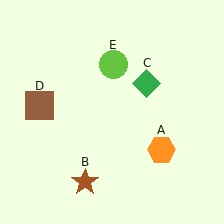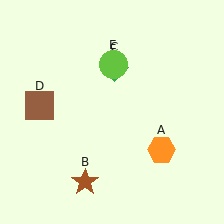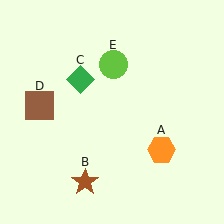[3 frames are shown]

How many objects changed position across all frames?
1 object changed position: green diamond (object C).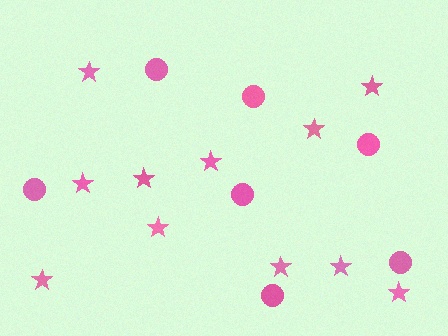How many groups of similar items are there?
There are 2 groups: one group of stars (11) and one group of circles (7).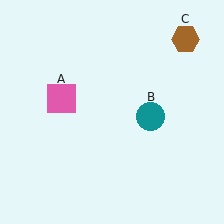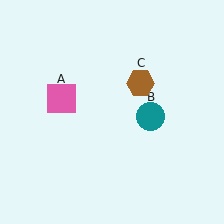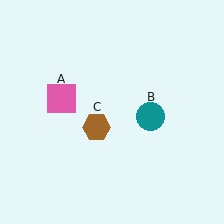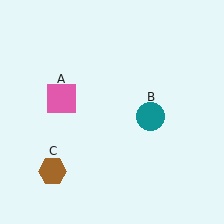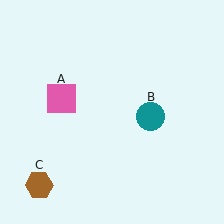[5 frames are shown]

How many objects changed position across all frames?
1 object changed position: brown hexagon (object C).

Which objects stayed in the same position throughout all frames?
Pink square (object A) and teal circle (object B) remained stationary.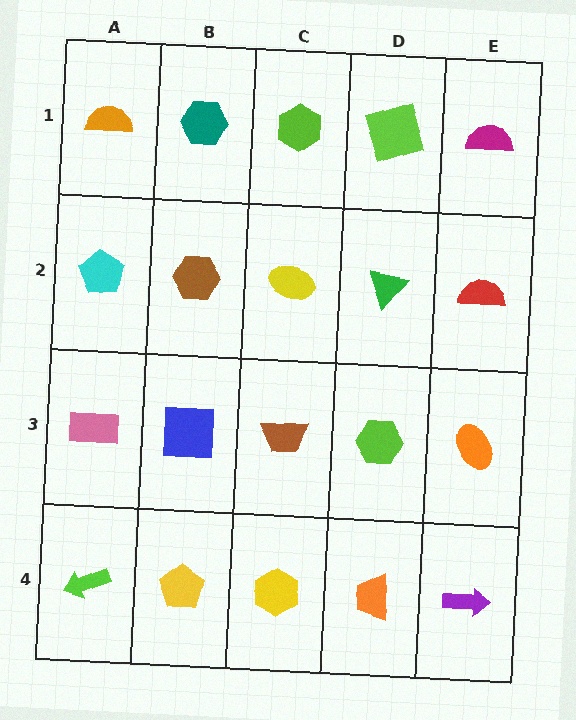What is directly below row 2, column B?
A blue square.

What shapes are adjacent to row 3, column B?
A brown hexagon (row 2, column B), a yellow pentagon (row 4, column B), a pink rectangle (row 3, column A), a brown trapezoid (row 3, column C).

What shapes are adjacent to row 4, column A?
A pink rectangle (row 3, column A), a yellow pentagon (row 4, column B).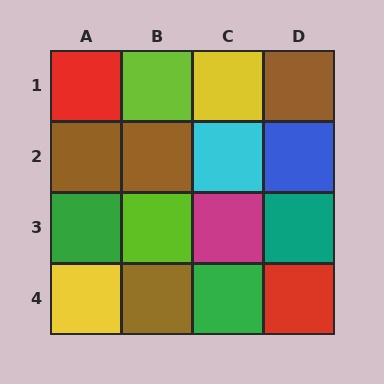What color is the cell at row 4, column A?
Yellow.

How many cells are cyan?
1 cell is cyan.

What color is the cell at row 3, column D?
Teal.